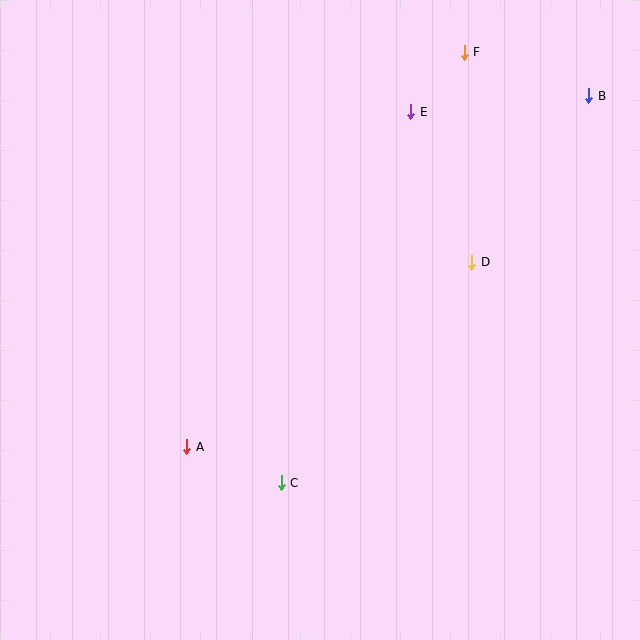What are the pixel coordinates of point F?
Point F is at (464, 52).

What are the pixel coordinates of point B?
Point B is at (589, 96).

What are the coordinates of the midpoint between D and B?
The midpoint between D and B is at (530, 179).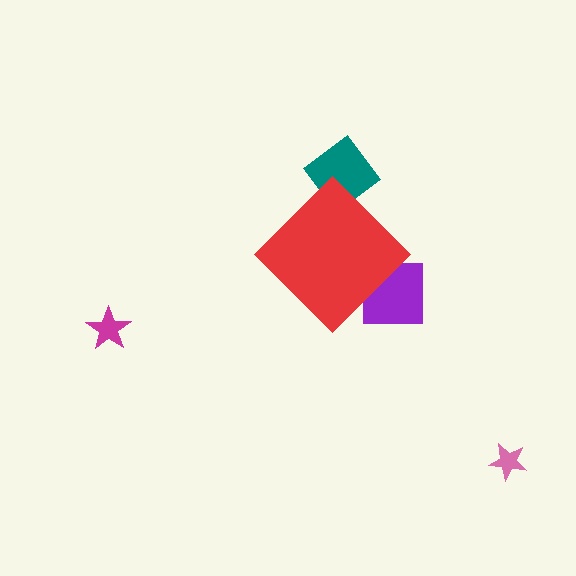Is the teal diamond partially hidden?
Yes, the teal diamond is partially hidden behind the red diamond.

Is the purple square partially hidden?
Yes, the purple square is partially hidden behind the red diamond.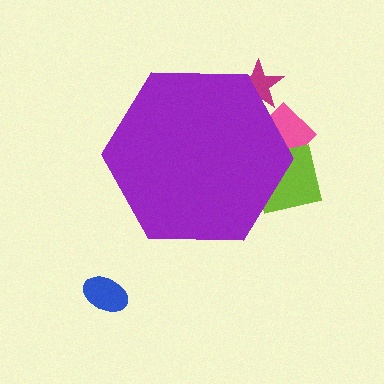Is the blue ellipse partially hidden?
No, the blue ellipse is fully visible.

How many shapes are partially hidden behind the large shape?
3 shapes are partially hidden.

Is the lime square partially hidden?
Yes, the lime square is partially hidden behind the purple hexagon.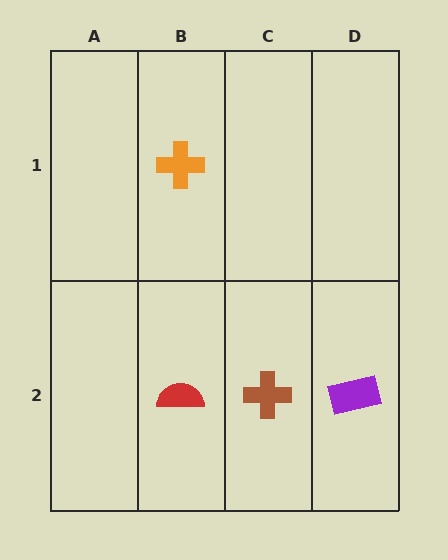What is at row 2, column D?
A purple rectangle.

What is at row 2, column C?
A brown cross.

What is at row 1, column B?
An orange cross.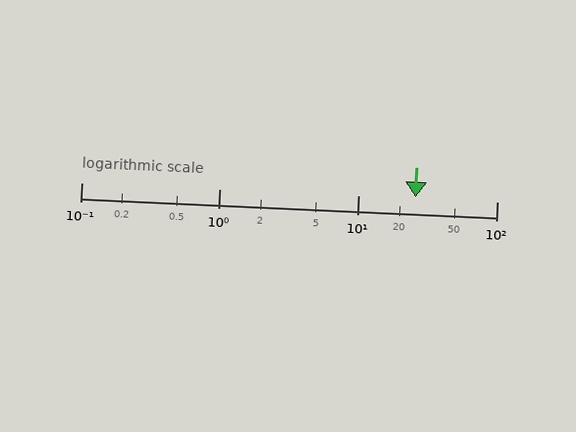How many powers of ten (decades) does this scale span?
The scale spans 3 decades, from 0.1 to 100.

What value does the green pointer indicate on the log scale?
The pointer indicates approximately 26.